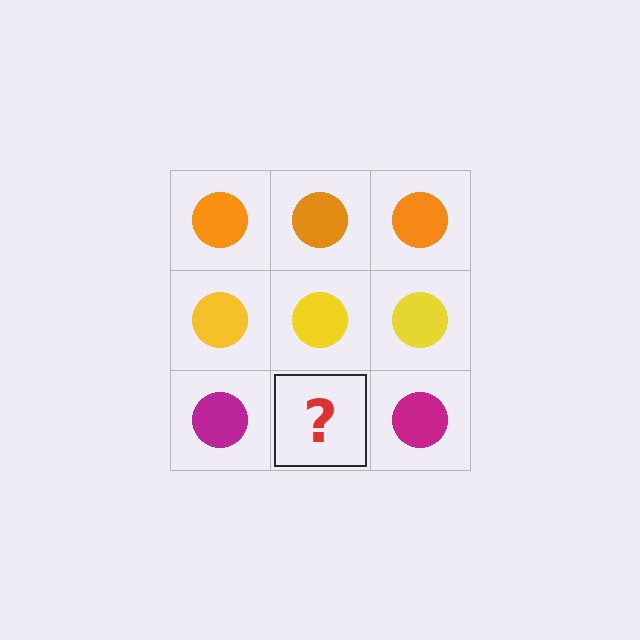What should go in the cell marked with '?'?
The missing cell should contain a magenta circle.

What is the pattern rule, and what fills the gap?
The rule is that each row has a consistent color. The gap should be filled with a magenta circle.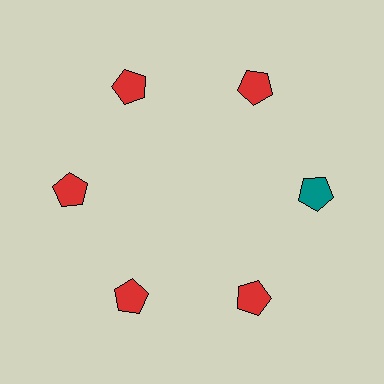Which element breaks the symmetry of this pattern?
The teal pentagon at roughly the 3 o'clock position breaks the symmetry. All other shapes are red pentagons.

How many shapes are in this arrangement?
There are 6 shapes arranged in a ring pattern.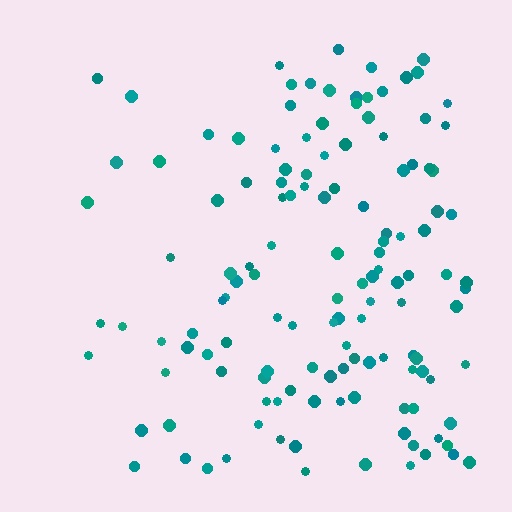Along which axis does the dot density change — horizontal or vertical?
Horizontal.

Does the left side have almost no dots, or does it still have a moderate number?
Still a moderate number, just noticeably fewer than the right.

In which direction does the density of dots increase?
From left to right, with the right side densest.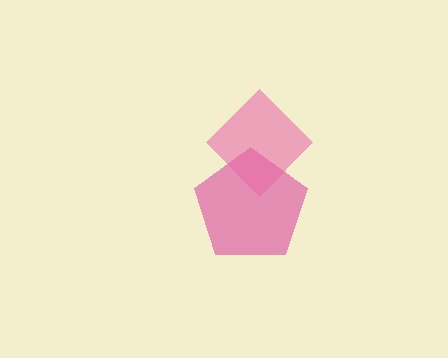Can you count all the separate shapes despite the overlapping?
Yes, there are 2 separate shapes.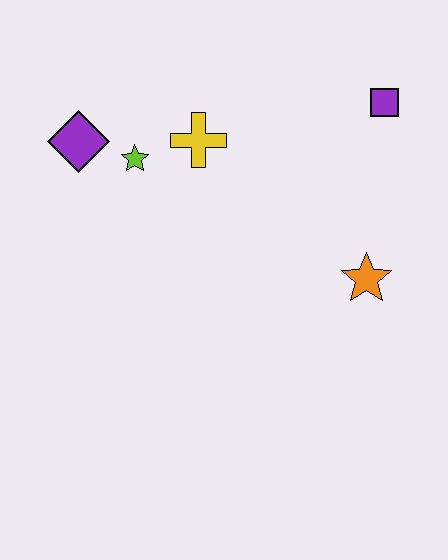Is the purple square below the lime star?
No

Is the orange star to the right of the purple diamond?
Yes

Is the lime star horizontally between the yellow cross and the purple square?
No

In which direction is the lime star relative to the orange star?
The lime star is to the left of the orange star.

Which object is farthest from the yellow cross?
The orange star is farthest from the yellow cross.